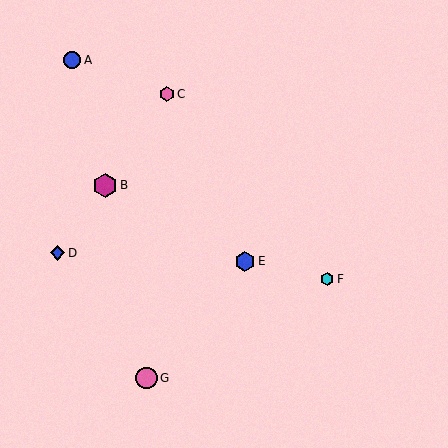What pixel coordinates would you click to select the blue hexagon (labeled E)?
Click at (245, 261) to select the blue hexagon E.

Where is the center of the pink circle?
The center of the pink circle is at (146, 378).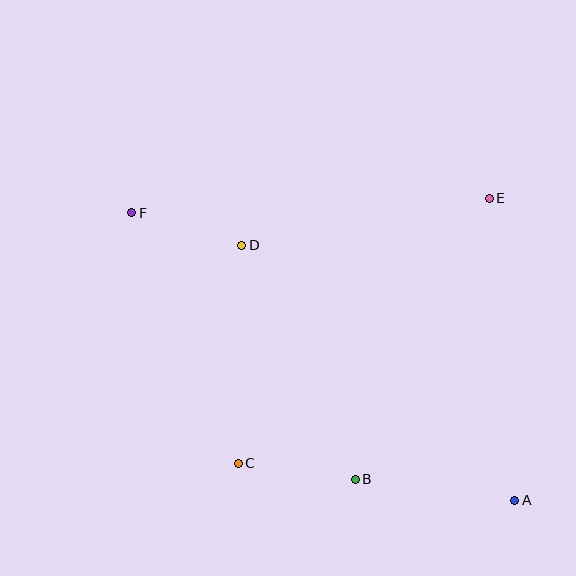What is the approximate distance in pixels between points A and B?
The distance between A and B is approximately 161 pixels.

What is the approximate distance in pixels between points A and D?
The distance between A and D is approximately 374 pixels.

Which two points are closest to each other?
Points D and F are closest to each other.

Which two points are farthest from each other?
Points A and F are farthest from each other.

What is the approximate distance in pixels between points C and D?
The distance between C and D is approximately 218 pixels.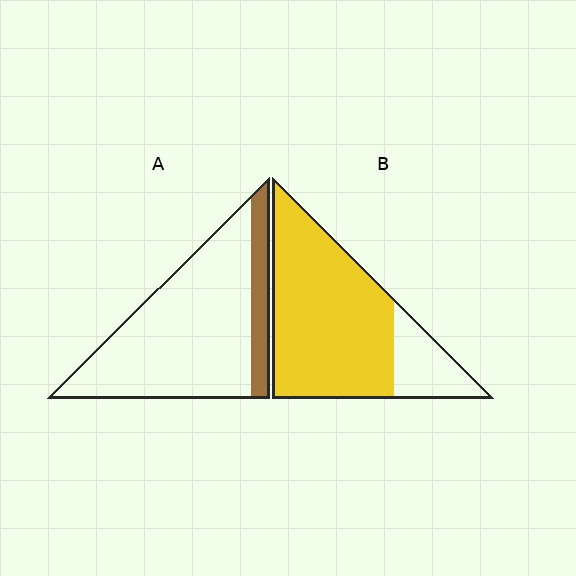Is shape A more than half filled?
No.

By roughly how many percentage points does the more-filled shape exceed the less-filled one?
By roughly 65 percentage points (B over A).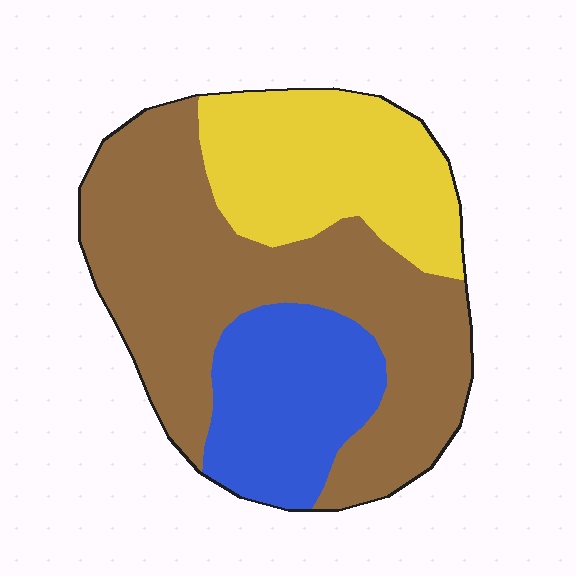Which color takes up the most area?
Brown, at roughly 50%.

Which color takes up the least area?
Blue, at roughly 20%.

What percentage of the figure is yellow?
Yellow takes up about one quarter (1/4) of the figure.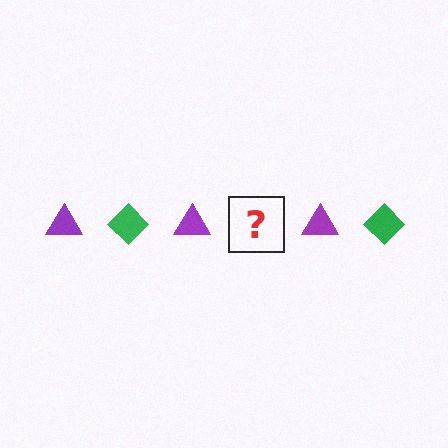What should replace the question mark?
The question mark should be replaced with a green diamond.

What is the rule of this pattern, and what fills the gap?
The rule is that the pattern alternates between purple triangle and green diamond. The gap should be filled with a green diamond.